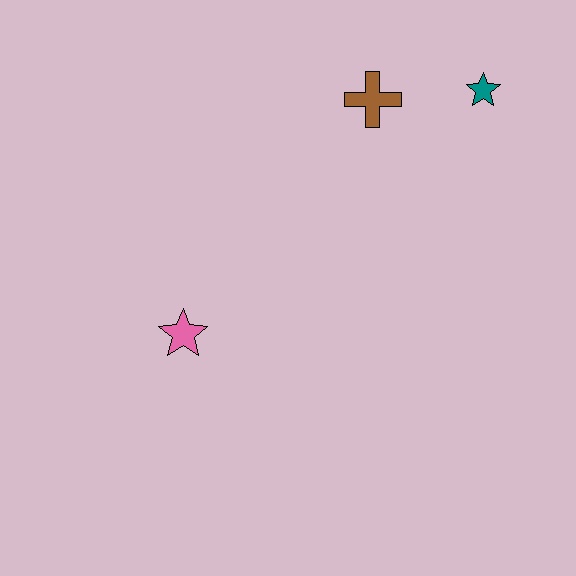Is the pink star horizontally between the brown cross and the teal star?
No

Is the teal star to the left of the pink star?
No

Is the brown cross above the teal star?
No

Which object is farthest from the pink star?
The teal star is farthest from the pink star.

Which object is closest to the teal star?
The brown cross is closest to the teal star.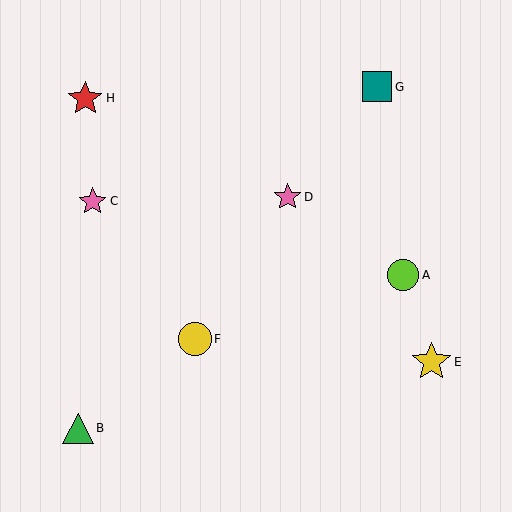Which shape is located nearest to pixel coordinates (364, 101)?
The teal square (labeled G) at (377, 87) is nearest to that location.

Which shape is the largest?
The yellow star (labeled E) is the largest.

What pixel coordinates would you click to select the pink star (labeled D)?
Click at (288, 197) to select the pink star D.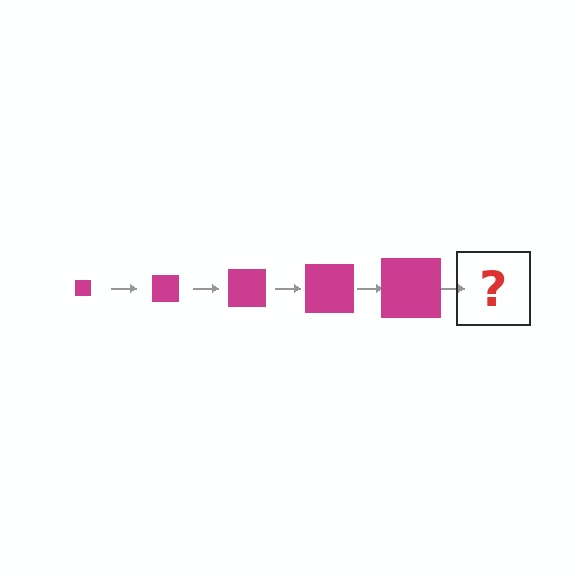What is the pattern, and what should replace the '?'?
The pattern is that the square gets progressively larger each step. The '?' should be a magenta square, larger than the previous one.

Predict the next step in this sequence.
The next step is a magenta square, larger than the previous one.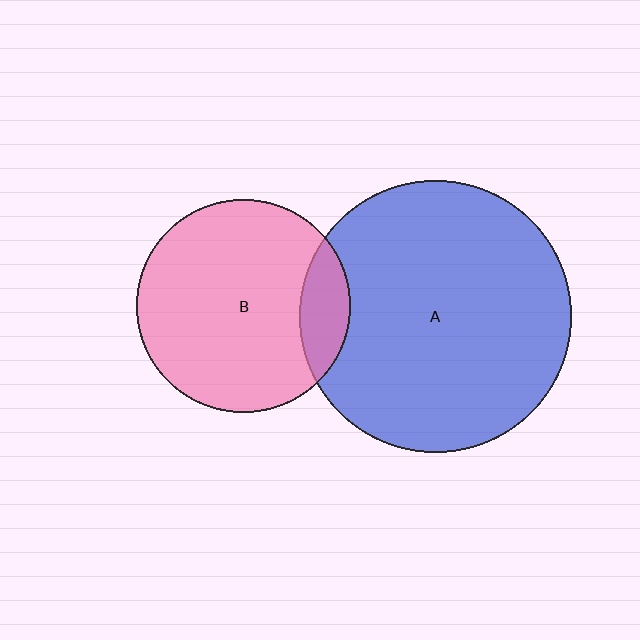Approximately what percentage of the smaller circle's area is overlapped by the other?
Approximately 15%.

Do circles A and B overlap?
Yes.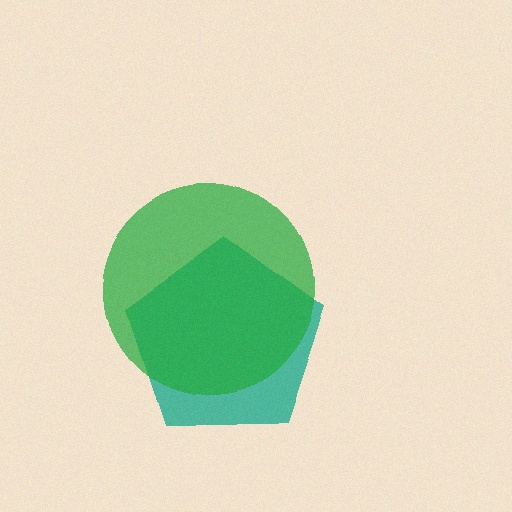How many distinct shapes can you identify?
There are 2 distinct shapes: a teal pentagon, a green circle.